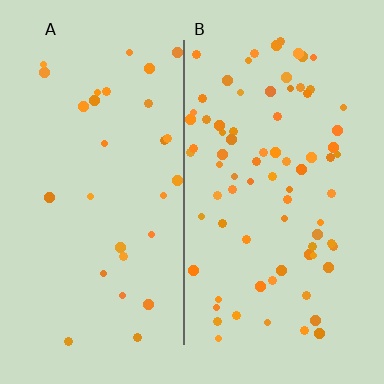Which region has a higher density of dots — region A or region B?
B (the right).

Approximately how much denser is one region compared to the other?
Approximately 2.7× — region B over region A.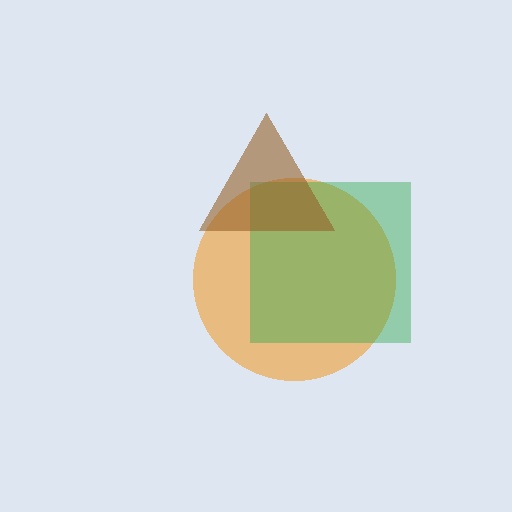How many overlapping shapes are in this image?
There are 3 overlapping shapes in the image.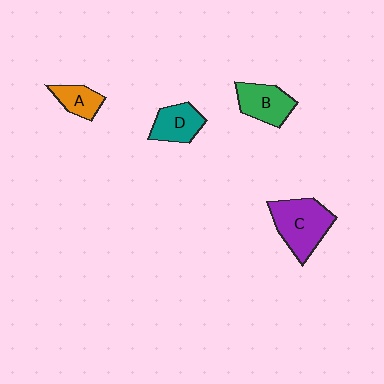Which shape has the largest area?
Shape C (purple).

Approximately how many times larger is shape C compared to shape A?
Approximately 2.1 times.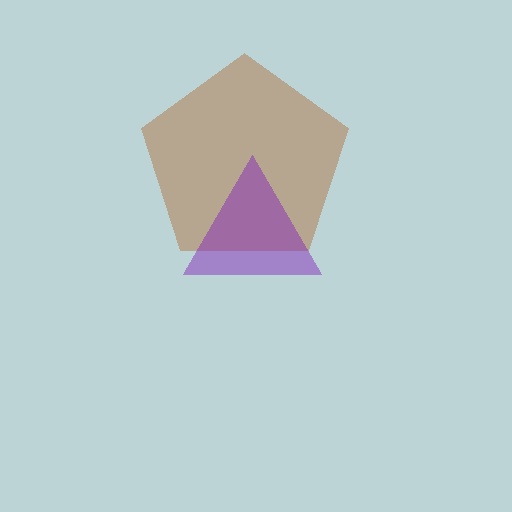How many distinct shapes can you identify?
There are 2 distinct shapes: a brown pentagon, a purple triangle.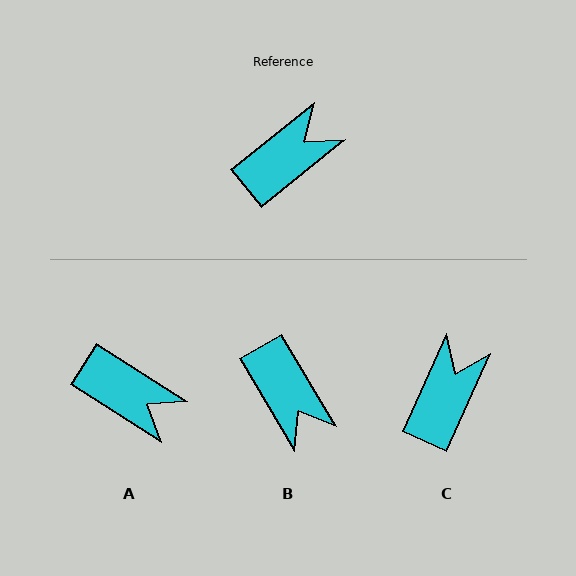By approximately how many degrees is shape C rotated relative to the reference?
Approximately 27 degrees counter-clockwise.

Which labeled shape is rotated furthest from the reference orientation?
B, about 98 degrees away.